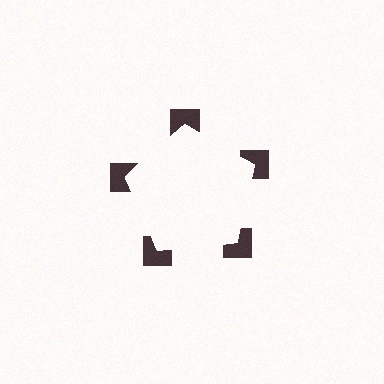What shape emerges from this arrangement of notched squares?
An illusory pentagon — its edges are inferred from the aligned wedge cuts in the notched squares, not physically drawn.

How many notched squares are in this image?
There are 5 — one at each vertex of the illusory pentagon.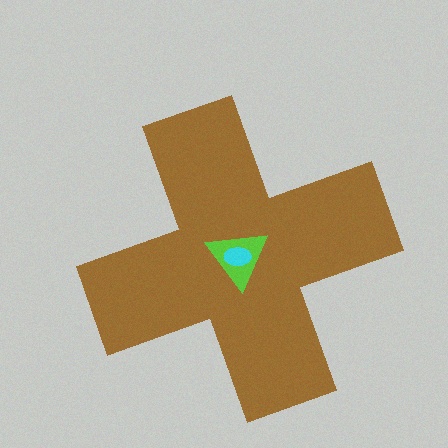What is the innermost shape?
The cyan ellipse.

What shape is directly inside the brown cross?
The lime triangle.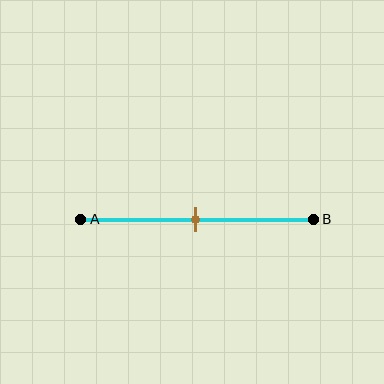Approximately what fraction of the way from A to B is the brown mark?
The brown mark is approximately 50% of the way from A to B.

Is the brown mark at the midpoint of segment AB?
Yes, the mark is approximately at the midpoint.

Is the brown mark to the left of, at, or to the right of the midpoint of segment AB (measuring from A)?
The brown mark is approximately at the midpoint of segment AB.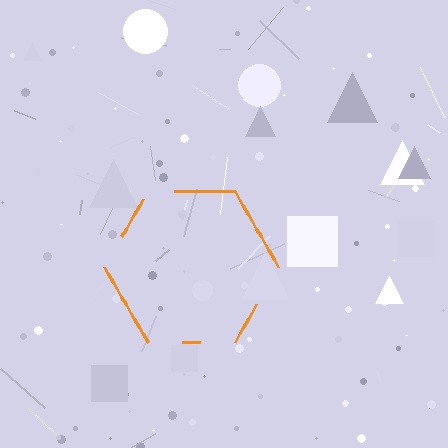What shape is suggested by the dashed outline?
The dashed outline suggests a hexagon.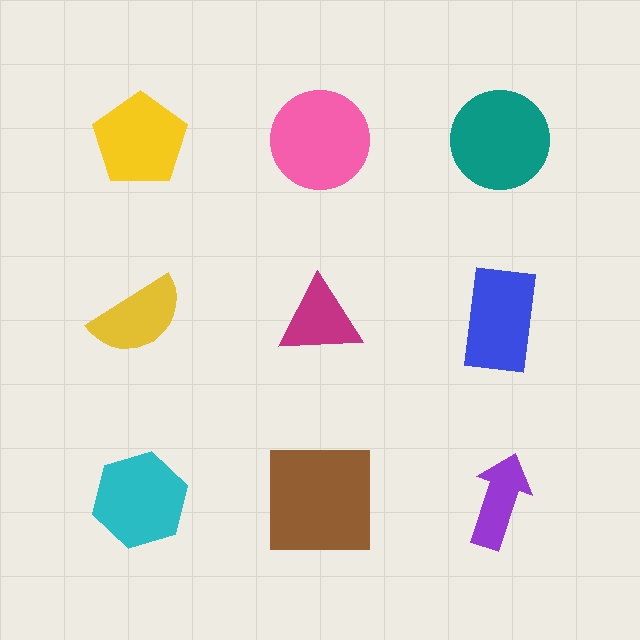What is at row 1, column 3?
A teal circle.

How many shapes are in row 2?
3 shapes.